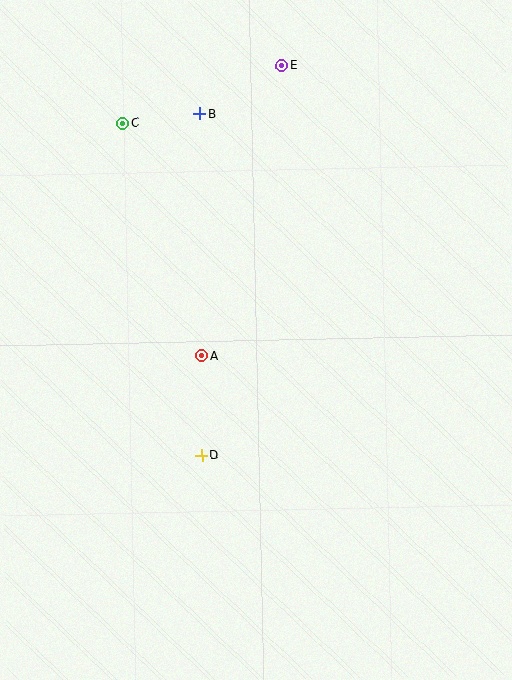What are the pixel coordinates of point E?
Point E is at (282, 66).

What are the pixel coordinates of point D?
Point D is at (202, 455).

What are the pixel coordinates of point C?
Point C is at (123, 123).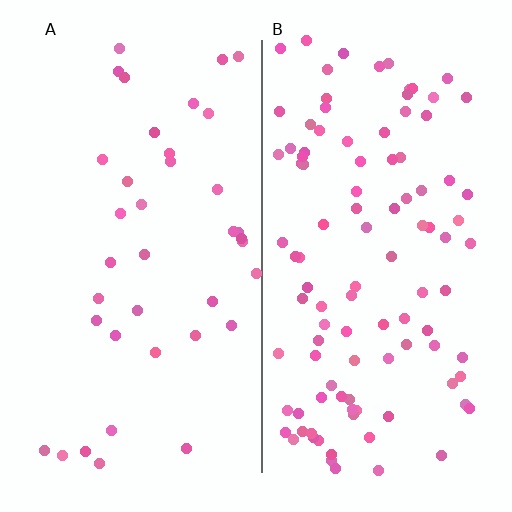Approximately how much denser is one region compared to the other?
Approximately 2.8× — region B over region A.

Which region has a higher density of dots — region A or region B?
B (the right).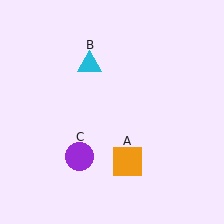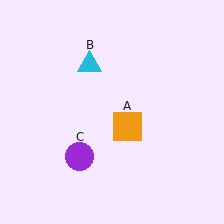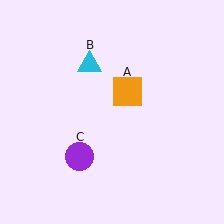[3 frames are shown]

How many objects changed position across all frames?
1 object changed position: orange square (object A).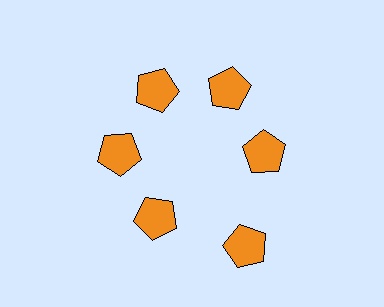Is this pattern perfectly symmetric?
No. The 6 orange pentagons are arranged in a ring, but one element near the 5 o'clock position is pushed outward from the center, breaking the 6-fold rotational symmetry.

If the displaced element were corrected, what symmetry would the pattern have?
It would have 6-fold rotational symmetry — the pattern would map onto itself every 60 degrees.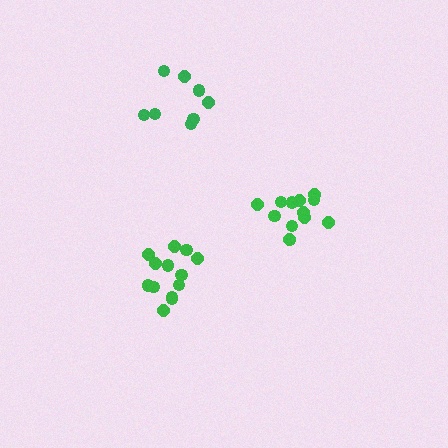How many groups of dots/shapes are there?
There are 3 groups.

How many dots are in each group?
Group 1: 13 dots, Group 2: 13 dots, Group 3: 8 dots (34 total).